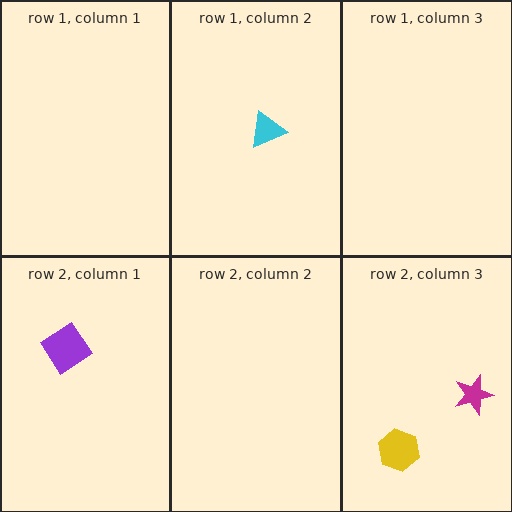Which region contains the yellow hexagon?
The row 2, column 3 region.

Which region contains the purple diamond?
The row 2, column 1 region.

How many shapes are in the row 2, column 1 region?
1.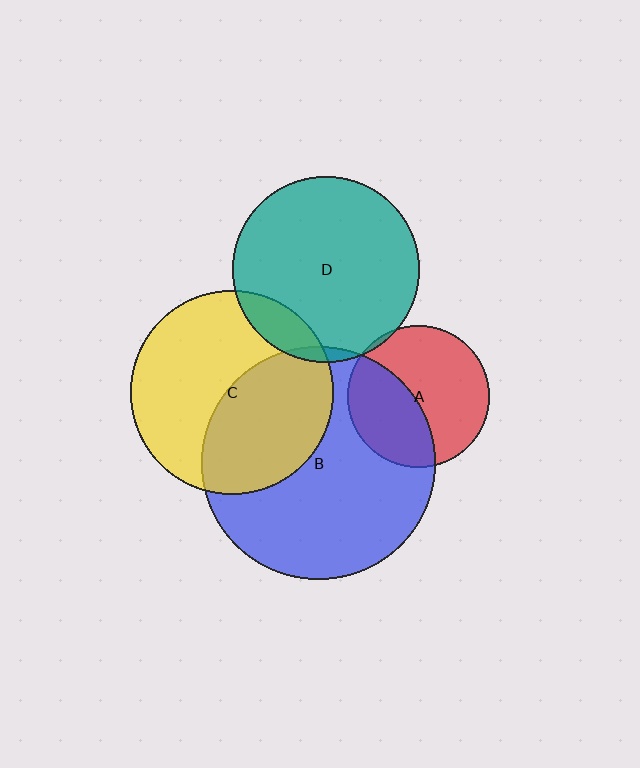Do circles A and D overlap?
Yes.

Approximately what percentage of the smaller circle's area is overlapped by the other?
Approximately 5%.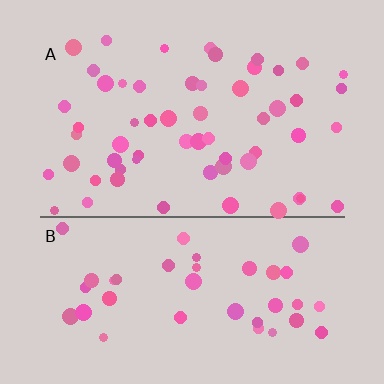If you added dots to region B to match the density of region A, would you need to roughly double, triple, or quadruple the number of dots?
Approximately double.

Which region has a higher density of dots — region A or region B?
A (the top).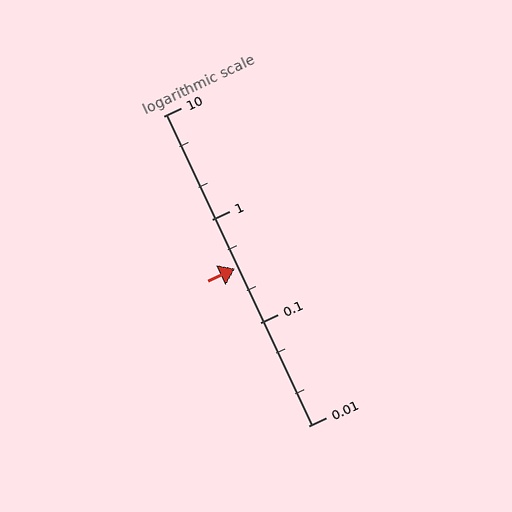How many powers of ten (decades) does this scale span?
The scale spans 3 decades, from 0.01 to 10.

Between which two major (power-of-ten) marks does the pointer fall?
The pointer is between 0.1 and 1.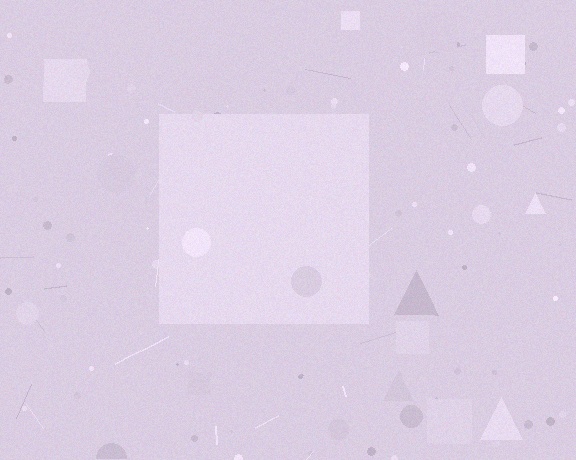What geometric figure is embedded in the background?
A square is embedded in the background.